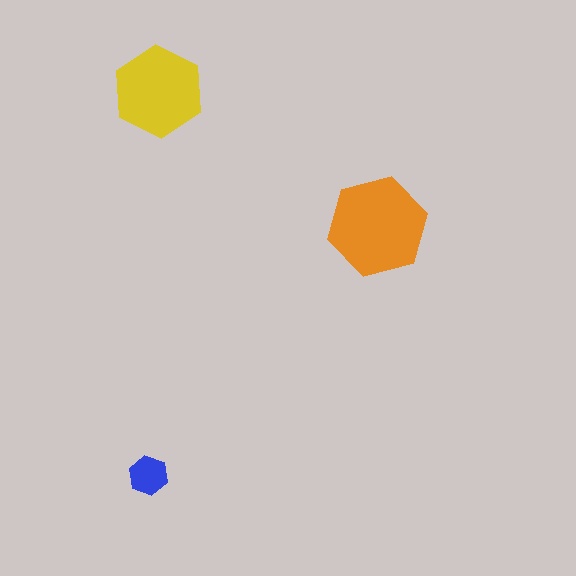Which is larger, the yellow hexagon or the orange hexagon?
The orange one.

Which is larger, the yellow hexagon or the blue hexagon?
The yellow one.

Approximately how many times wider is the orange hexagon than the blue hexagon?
About 2.5 times wider.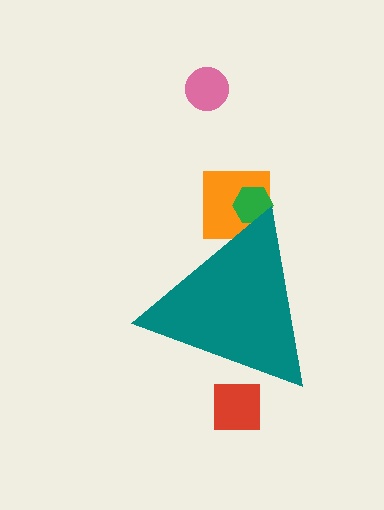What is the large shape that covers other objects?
A teal triangle.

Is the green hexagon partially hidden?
Yes, the green hexagon is partially hidden behind the teal triangle.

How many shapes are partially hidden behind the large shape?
3 shapes are partially hidden.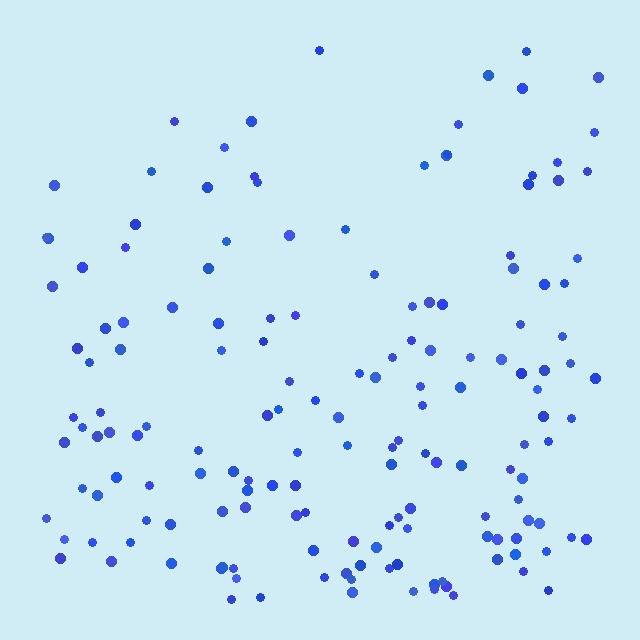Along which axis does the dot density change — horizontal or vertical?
Vertical.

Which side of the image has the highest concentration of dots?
The bottom.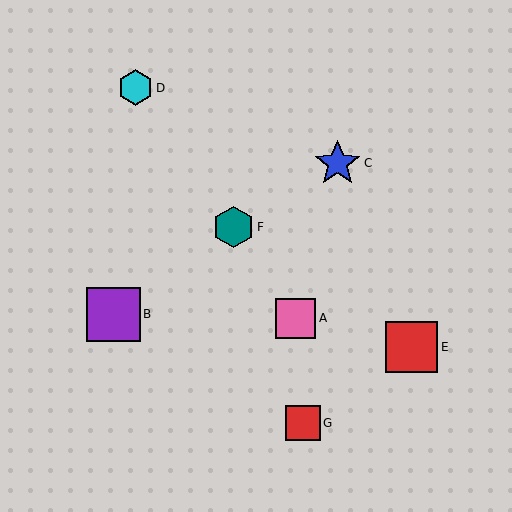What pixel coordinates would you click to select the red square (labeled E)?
Click at (412, 347) to select the red square E.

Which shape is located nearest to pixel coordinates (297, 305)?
The pink square (labeled A) at (296, 318) is nearest to that location.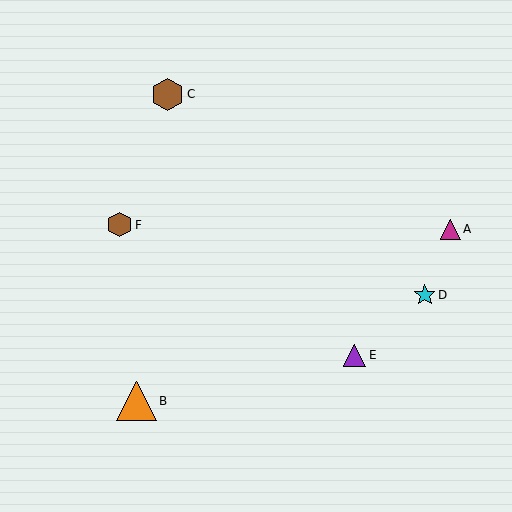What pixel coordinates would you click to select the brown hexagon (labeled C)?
Click at (168, 94) to select the brown hexagon C.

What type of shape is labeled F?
Shape F is a brown hexagon.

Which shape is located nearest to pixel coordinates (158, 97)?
The brown hexagon (labeled C) at (168, 94) is nearest to that location.